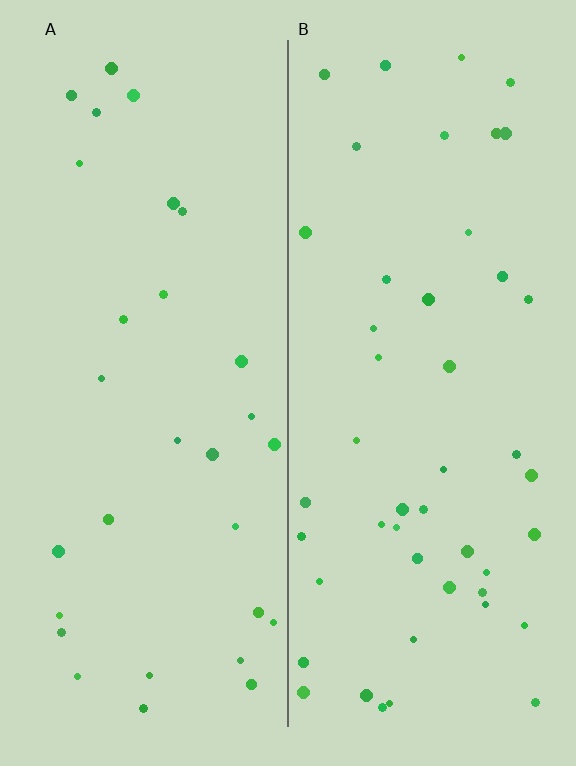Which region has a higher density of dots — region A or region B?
B (the right).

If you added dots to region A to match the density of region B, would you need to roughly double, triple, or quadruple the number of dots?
Approximately double.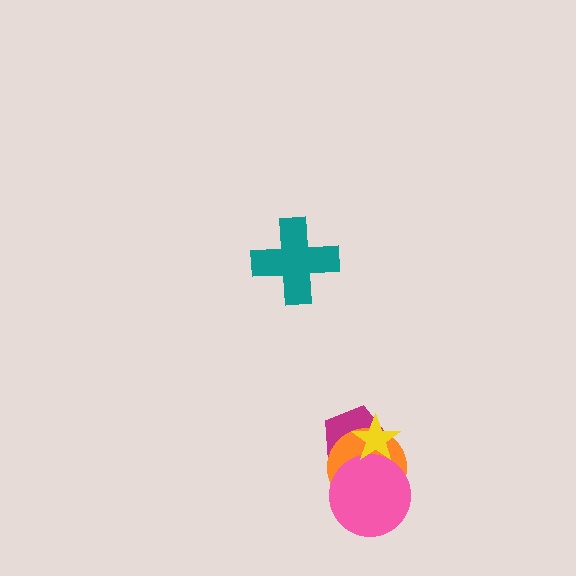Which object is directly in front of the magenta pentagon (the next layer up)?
The orange circle is directly in front of the magenta pentagon.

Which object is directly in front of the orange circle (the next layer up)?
The pink circle is directly in front of the orange circle.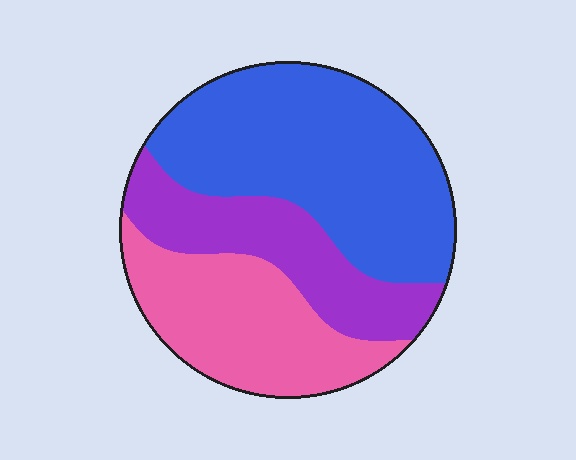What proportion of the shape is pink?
Pink covers about 30% of the shape.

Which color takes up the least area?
Purple, at roughly 25%.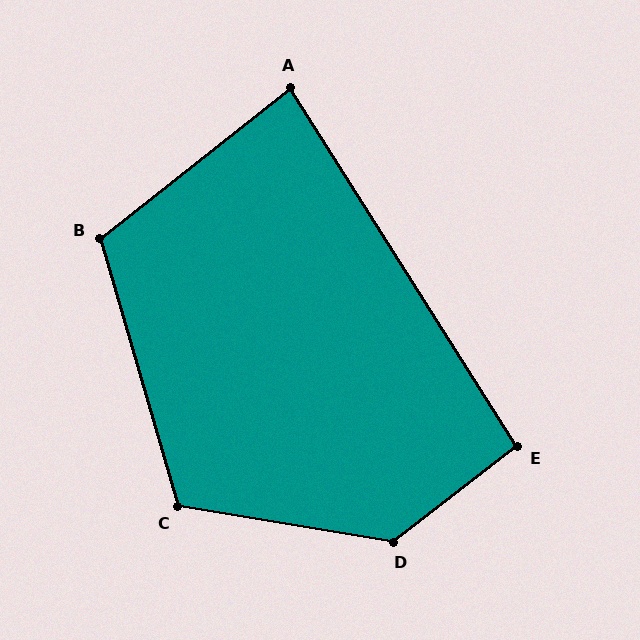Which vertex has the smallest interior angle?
A, at approximately 84 degrees.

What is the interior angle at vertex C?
Approximately 116 degrees (obtuse).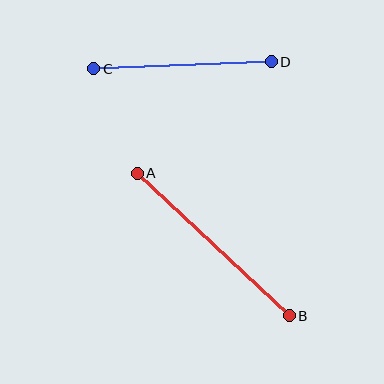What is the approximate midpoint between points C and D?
The midpoint is at approximately (183, 65) pixels.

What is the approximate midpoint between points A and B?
The midpoint is at approximately (213, 245) pixels.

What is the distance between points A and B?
The distance is approximately 209 pixels.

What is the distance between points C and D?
The distance is approximately 178 pixels.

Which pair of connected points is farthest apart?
Points A and B are farthest apart.